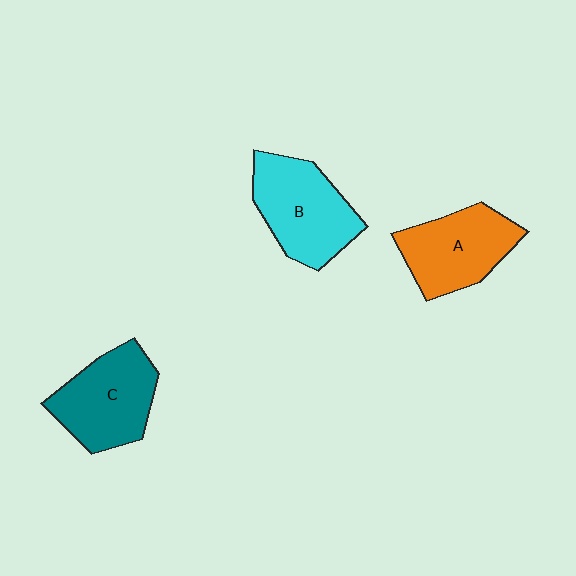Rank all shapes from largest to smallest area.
From largest to smallest: B (cyan), C (teal), A (orange).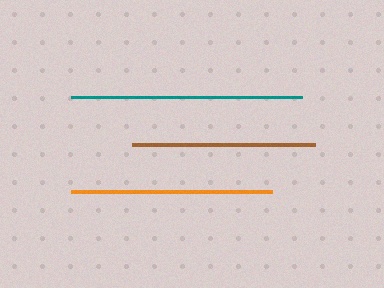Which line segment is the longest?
The teal line is the longest at approximately 231 pixels.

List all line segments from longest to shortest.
From longest to shortest: teal, orange, brown.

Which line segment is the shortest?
The brown line is the shortest at approximately 183 pixels.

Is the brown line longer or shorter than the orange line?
The orange line is longer than the brown line.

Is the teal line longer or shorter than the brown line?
The teal line is longer than the brown line.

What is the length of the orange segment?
The orange segment is approximately 201 pixels long.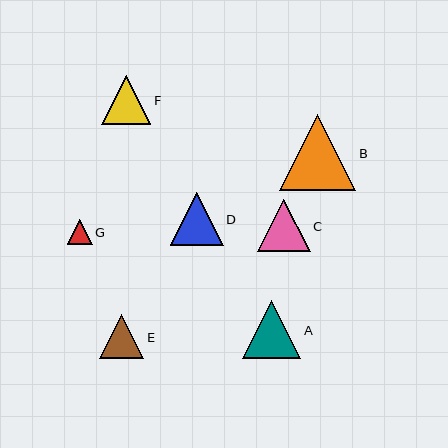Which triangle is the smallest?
Triangle G is the smallest with a size of approximately 25 pixels.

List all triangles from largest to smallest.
From largest to smallest: B, A, D, C, F, E, G.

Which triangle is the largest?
Triangle B is the largest with a size of approximately 76 pixels.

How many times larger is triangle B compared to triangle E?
Triangle B is approximately 1.7 times the size of triangle E.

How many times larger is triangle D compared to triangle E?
Triangle D is approximately 1.2 times the size of triangle E.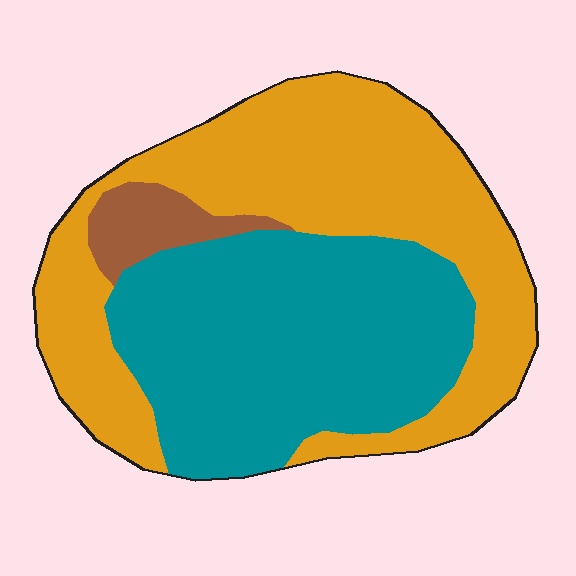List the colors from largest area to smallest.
From largest to smallest: orange, teal, brown.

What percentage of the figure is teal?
Teal takes up between a third and a half of the figure.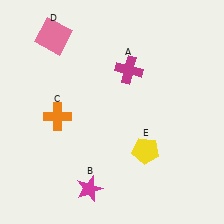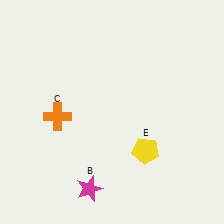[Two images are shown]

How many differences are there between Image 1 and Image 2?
There are 2 differences between the two images.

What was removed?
The magenta cross (A), the pink square (D) were removed in Image 2.